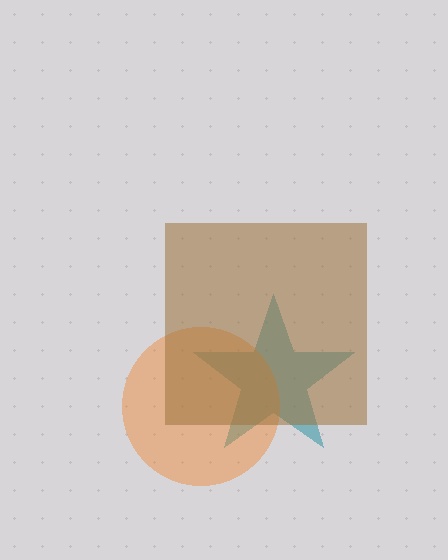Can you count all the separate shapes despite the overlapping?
Yes, there are 3 separate shapes.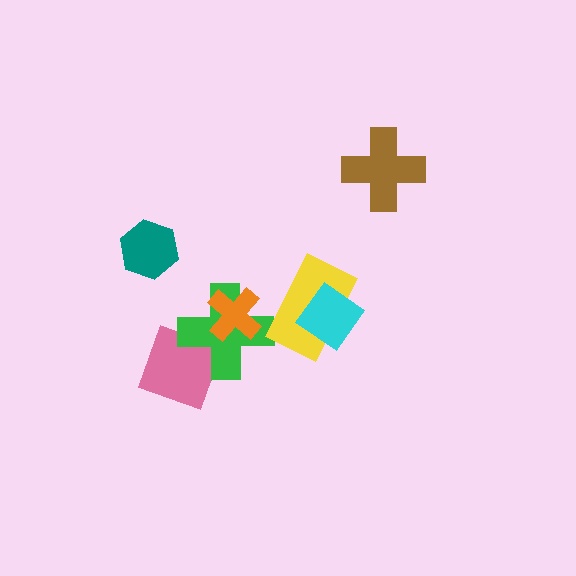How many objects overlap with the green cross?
2 objects overlap with the green cross.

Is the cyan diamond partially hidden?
No, no other shape covers it.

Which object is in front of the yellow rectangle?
The cyan diamond is in front of the yellow rectangle.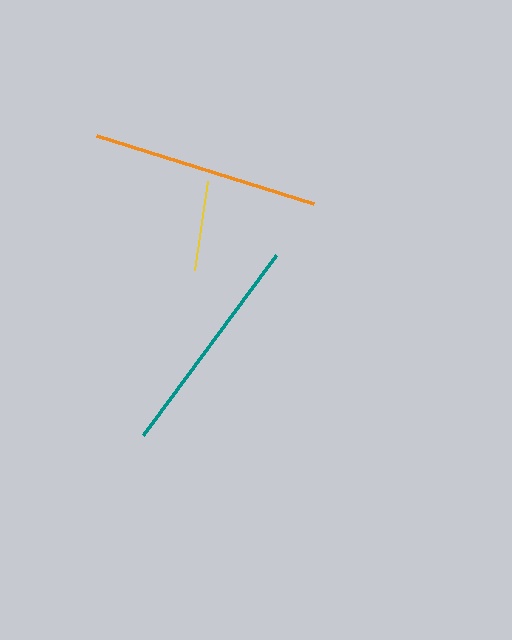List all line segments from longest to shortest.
From longest to shortest: orange, teal, yellow.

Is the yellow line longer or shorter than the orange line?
The orange line is longer than the yellow line.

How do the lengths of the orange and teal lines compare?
The orange and teal lines are approximately the same length.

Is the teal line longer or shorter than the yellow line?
The teal line is longer than the yellow line.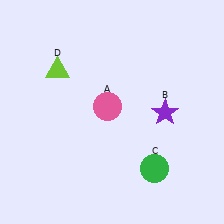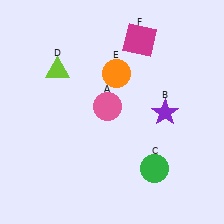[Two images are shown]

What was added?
An orange circle (E), a magenta square (F) were added in Image 2.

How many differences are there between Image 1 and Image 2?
There are 2 differences between the two images.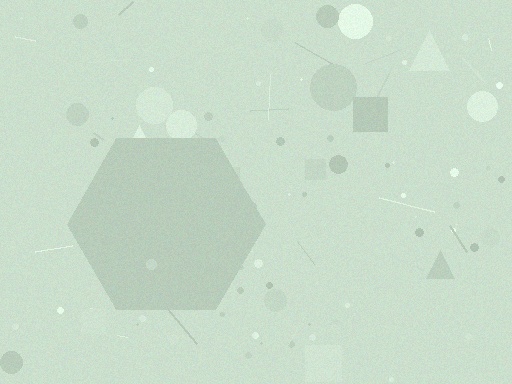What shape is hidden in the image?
A hexagon is hidden in the image.